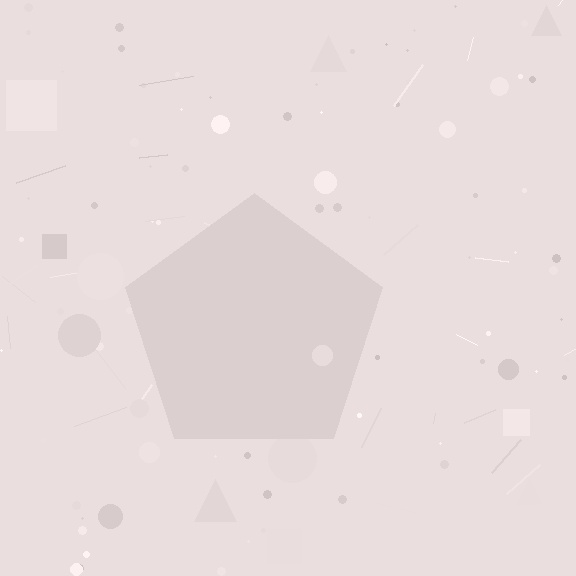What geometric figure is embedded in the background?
A pentagon is embedded in the background.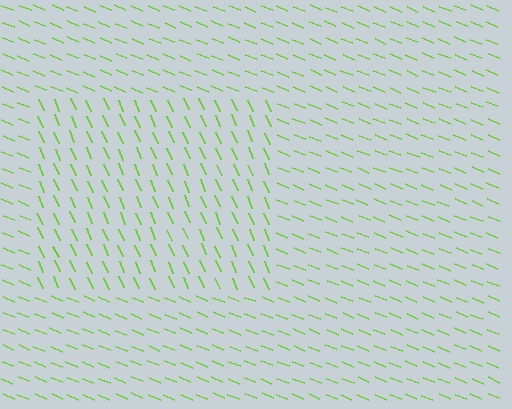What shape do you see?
I see a rectangle.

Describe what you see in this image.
The image is filled with small lime line segments. A rectangle region in the image has lines oriented differently from the surrounding lines, creating a visible texture boundary.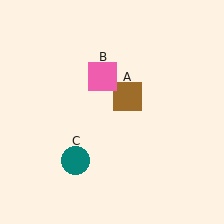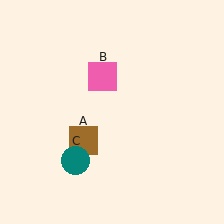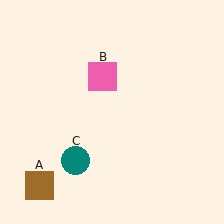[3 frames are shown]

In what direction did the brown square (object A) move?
The brown square (object A) moved down and to the left.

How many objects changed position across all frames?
1 object changed position: brown square (object A).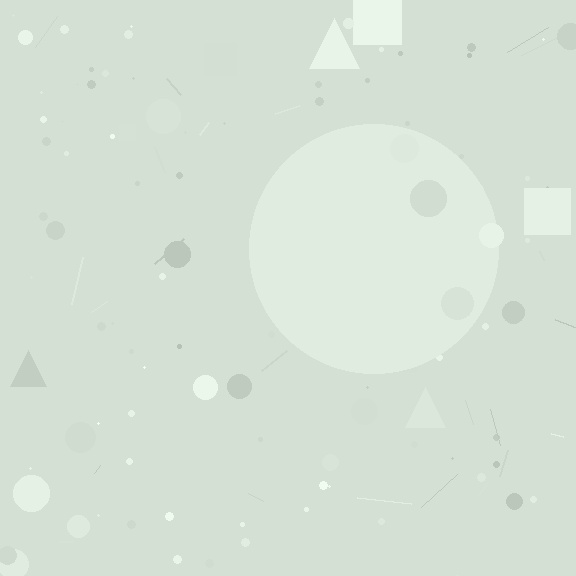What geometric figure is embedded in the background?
A circle is embedded in the background.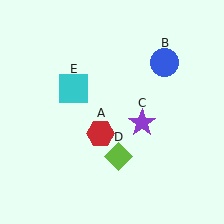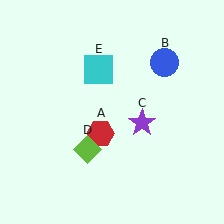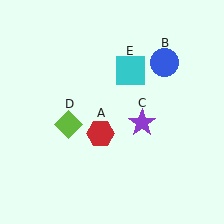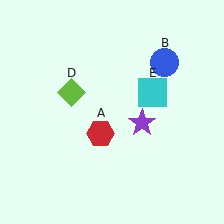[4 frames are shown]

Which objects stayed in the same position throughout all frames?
Red hexagon (object A) and blue circle (object B) and purple star (object C) remained stationary.